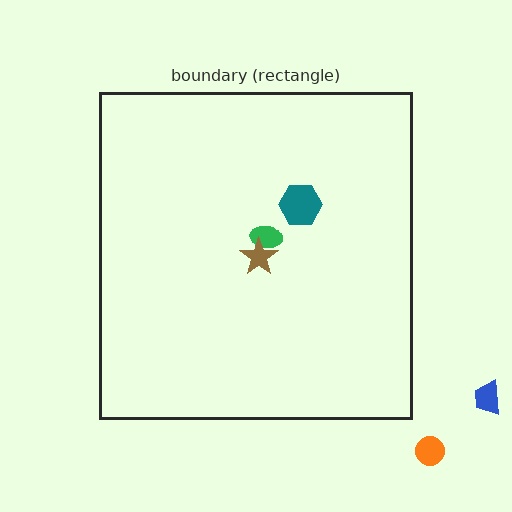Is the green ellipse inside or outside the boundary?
Inside.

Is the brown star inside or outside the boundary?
Inside.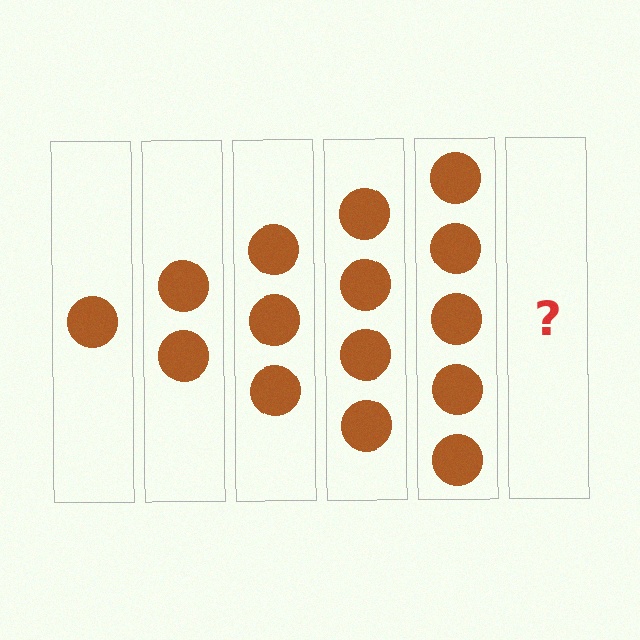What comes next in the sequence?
The next element should be 6 circles.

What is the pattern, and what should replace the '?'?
The pattern is that each step adds one more circle. The '?' should be 6 circles.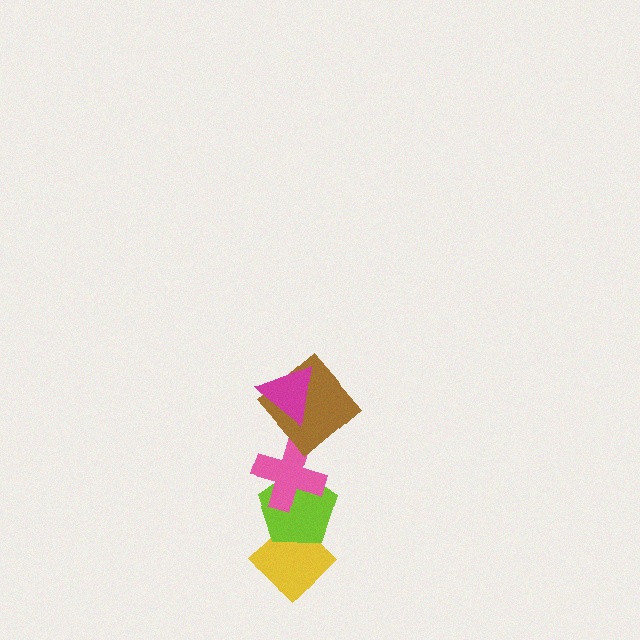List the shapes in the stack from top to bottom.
From top to bottom: the magenta triangle, the brown diamond, the pink cross, the lime pentagon, the yellow diamond.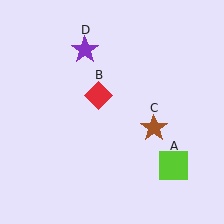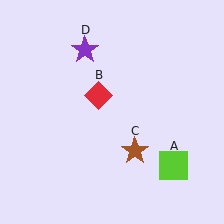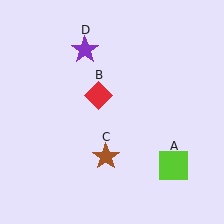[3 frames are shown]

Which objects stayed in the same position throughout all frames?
Lime square (object A) and red diamond (object B) and purple star (object D) remained stationary.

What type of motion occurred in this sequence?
The brown star (object C) rotated clockwise around the center of the scene.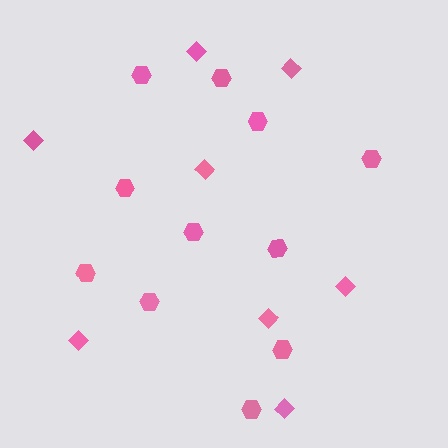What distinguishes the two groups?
There are 2 groups: one group of hexagons (11) and one group of diamonds (8).